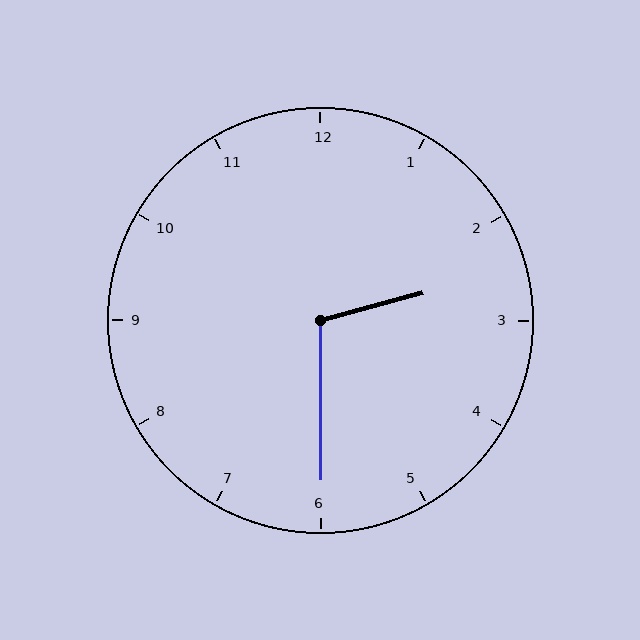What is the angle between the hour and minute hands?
Approximately 105 degrees.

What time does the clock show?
2:30.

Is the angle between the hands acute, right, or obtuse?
It is obtuse.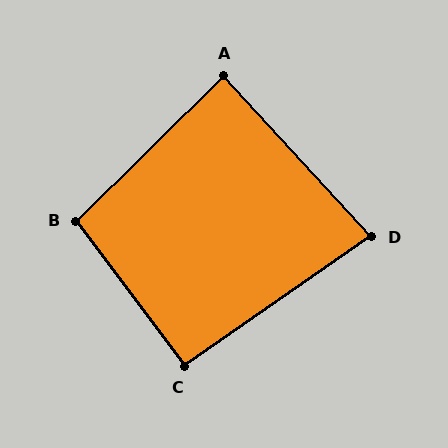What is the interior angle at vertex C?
Approximately 92 degrees (approximately right).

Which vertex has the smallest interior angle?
D, at approximately 82 degrees.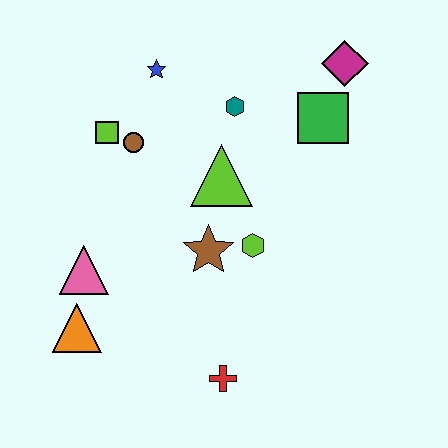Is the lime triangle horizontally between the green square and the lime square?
Yes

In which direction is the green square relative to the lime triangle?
The green square is to the right of the lime triangle.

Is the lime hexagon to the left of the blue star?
No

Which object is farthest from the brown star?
The magenta diamond is farthest from the brown star.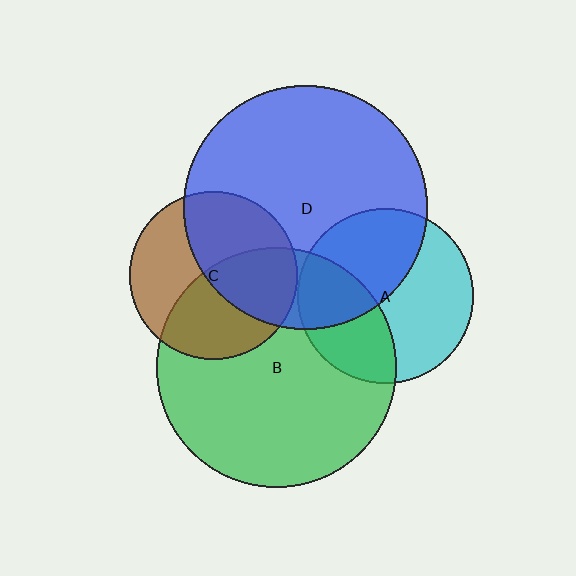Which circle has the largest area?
Circle D (blue).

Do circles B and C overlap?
Yes.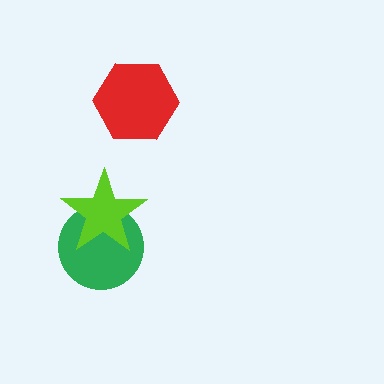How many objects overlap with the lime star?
1 object overlaps with the lime star.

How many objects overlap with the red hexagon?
0 objects overlap with the red hexagon.